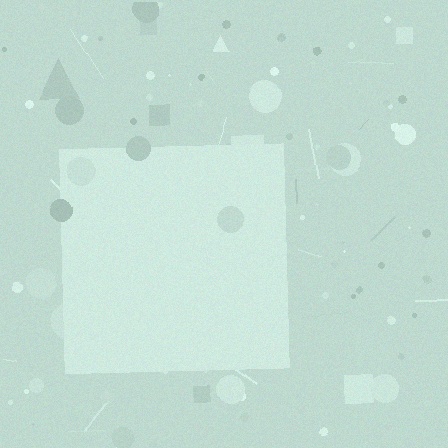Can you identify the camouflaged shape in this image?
The camouflaged shape is a square.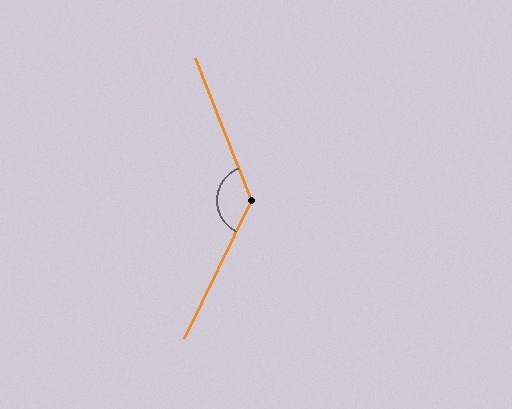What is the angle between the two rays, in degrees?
Approximately 133 degrees.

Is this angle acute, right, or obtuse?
It is obtuse.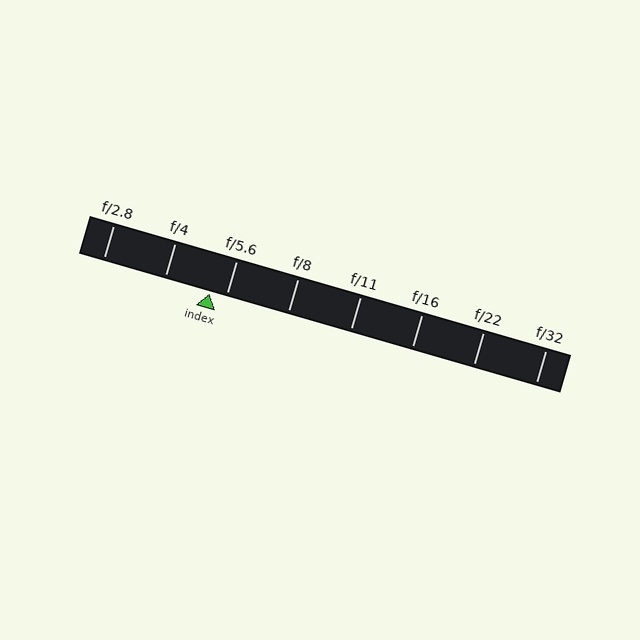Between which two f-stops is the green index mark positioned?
The index mark is between f/4 and f/5.6.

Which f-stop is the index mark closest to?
The index mark is closest to f/5.6.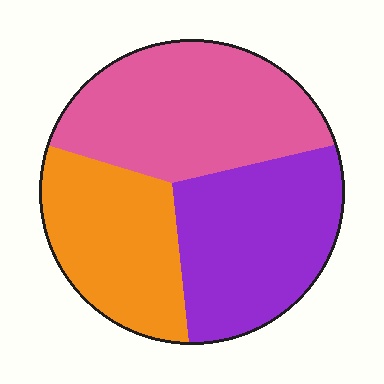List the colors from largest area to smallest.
From largest to smallest: pink, purple, orange.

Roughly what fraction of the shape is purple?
Purple covers 34% of the shape.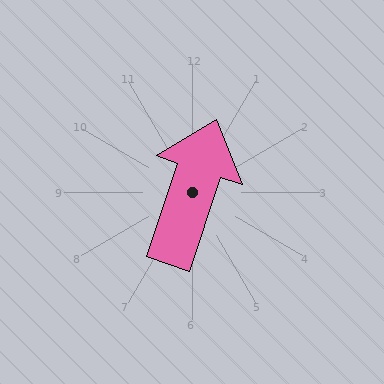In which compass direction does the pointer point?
North.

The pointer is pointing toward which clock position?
Roughly 1 o'clock.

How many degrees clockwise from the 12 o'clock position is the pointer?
Approximately 19 degrees.